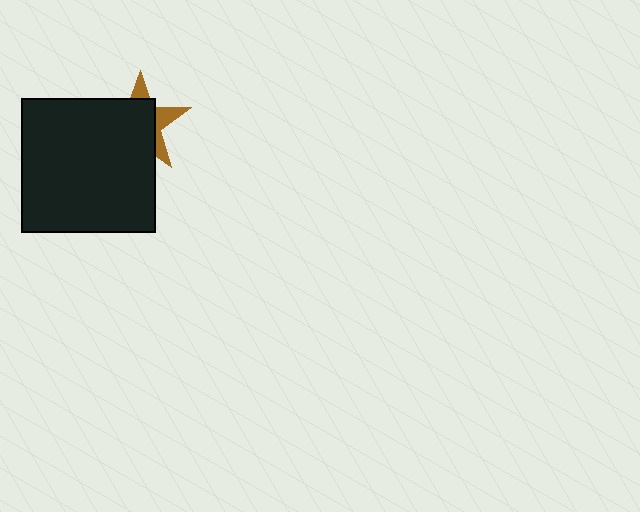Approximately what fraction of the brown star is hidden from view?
Roughly 68% of the brown star is hidden behind the black square.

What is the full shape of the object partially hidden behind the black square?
The partially hidden object is a brown star.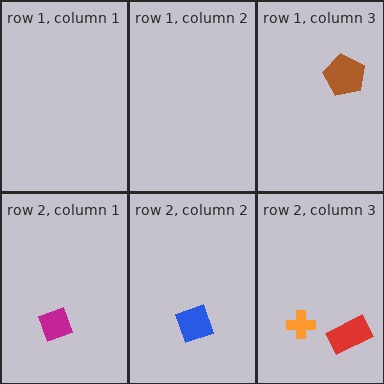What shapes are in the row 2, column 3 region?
The orange cross, the red rectangle.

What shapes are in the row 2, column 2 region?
The blue square.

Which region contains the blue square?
The row 2, column 2 region.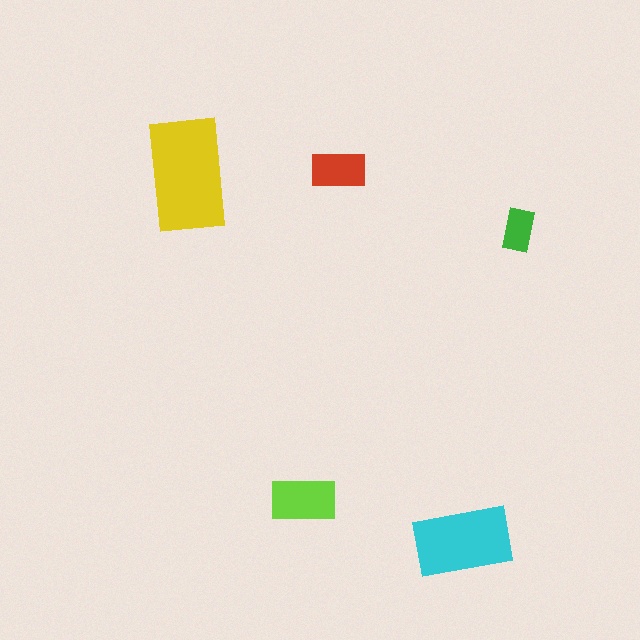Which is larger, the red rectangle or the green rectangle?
The red one.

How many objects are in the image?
There are 5 objects in the image.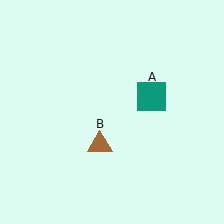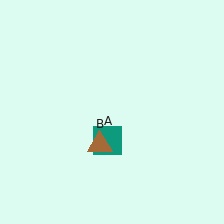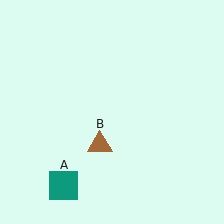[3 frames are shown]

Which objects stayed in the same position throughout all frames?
Brown triangle (object B) remained stationary.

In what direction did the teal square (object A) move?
The teal square (object A) moved down and to the left.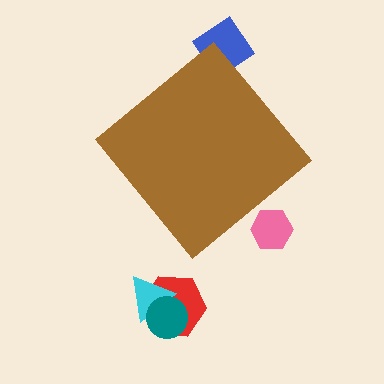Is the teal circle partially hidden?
No, the teal circle is fully visible.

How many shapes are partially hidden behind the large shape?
2 shapes are partially hidden.